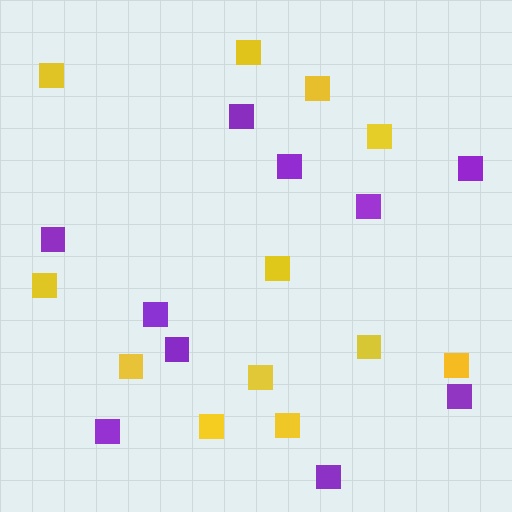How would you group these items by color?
There are 2 groups: one group of purple squares (10) and one group of yellow squares (12).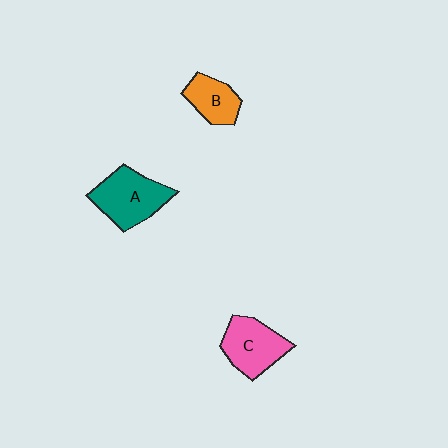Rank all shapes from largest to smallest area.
From largest to smallest: A (teal), C (pink), B (orange).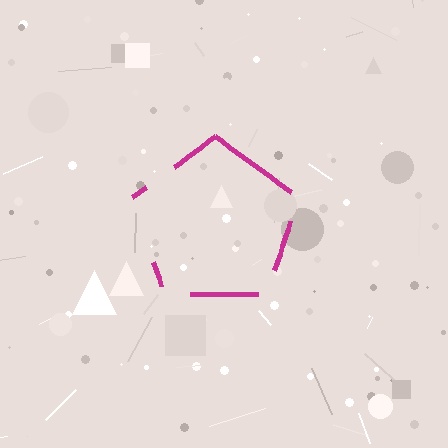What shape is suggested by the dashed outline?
The dashed outline suggests a pentagon.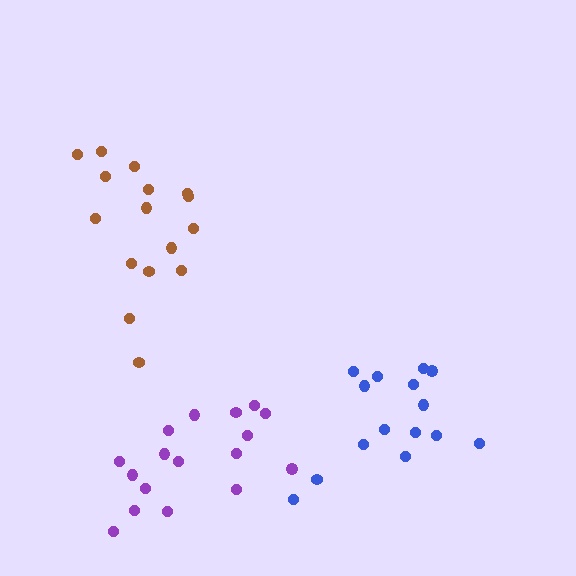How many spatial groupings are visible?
There are 3 spatial groupings.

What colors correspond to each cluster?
The clusters are colored: purple, brown, blue.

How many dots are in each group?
Group 1: 17 dots, Group 2: 16 dots, Group 3: 15 dots (48 total).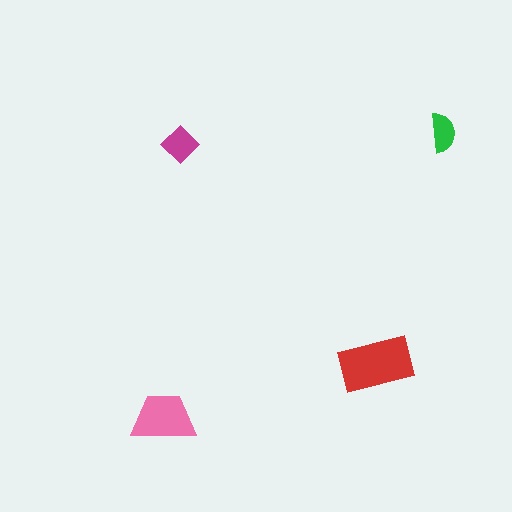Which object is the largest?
The red rectangle.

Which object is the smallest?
The green semicircle.